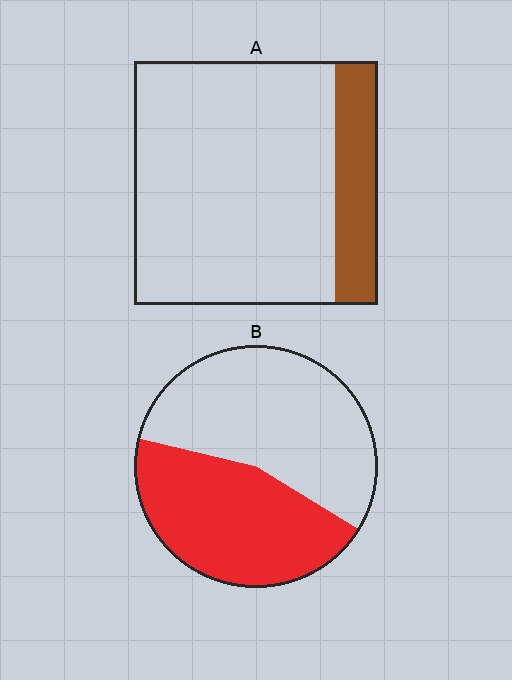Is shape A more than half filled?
No.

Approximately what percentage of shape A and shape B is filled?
A is approximately 20% and B is approximately 45%.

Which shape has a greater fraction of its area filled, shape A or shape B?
Shape B.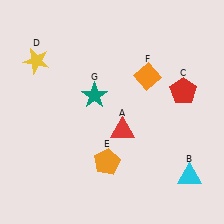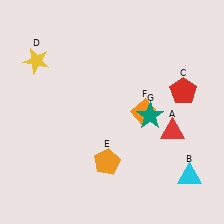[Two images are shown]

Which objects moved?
The objects that moved are: the red triangle (A), the orange diamond (F), the teal star (G).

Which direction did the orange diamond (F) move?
The orange diamond (F) moved down.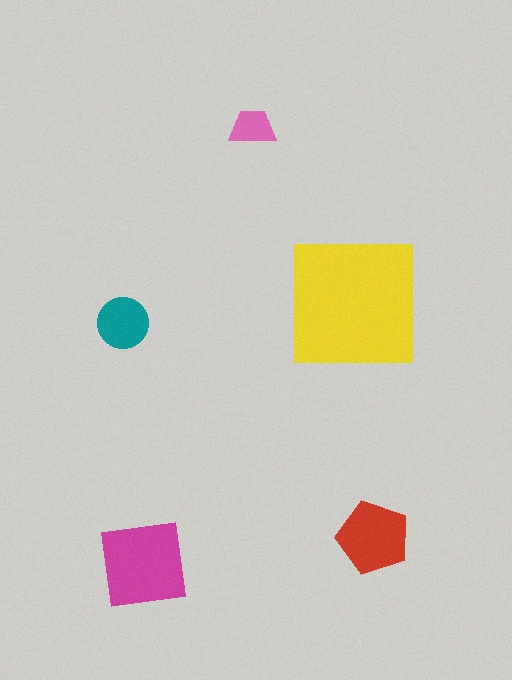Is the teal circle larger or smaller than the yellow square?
Smaller.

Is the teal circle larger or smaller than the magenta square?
Smaller.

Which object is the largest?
The yellow square.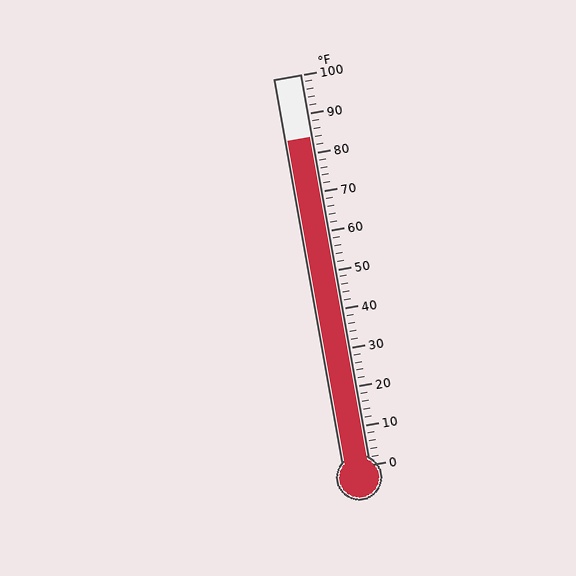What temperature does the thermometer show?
The thermometer shows approximately 84°F.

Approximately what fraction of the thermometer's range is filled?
The thermometer is filled to approximately 85% of its range.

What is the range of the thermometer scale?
The thermometer scale ranges from 0°F to 100°F.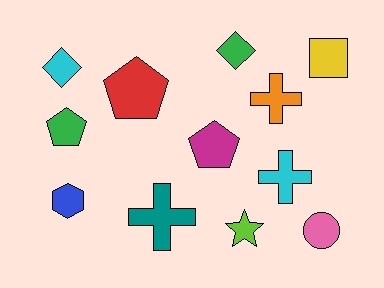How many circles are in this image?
There is 1 circle.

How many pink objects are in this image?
There is 1 pink object.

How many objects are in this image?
There are 12 objects.